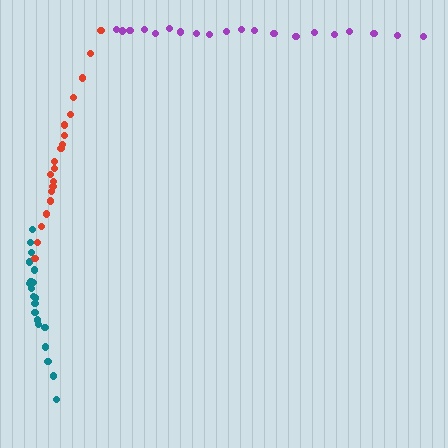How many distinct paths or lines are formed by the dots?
There are 3 distinct paths.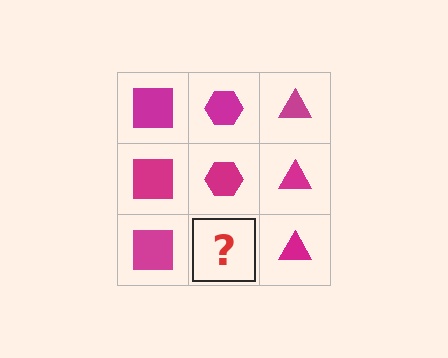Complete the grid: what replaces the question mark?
The question mark should be replaced with a magenta hexagon.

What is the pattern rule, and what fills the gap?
The rule is that each column has a consistent shape. The gap should be filled with a magenta hexagon.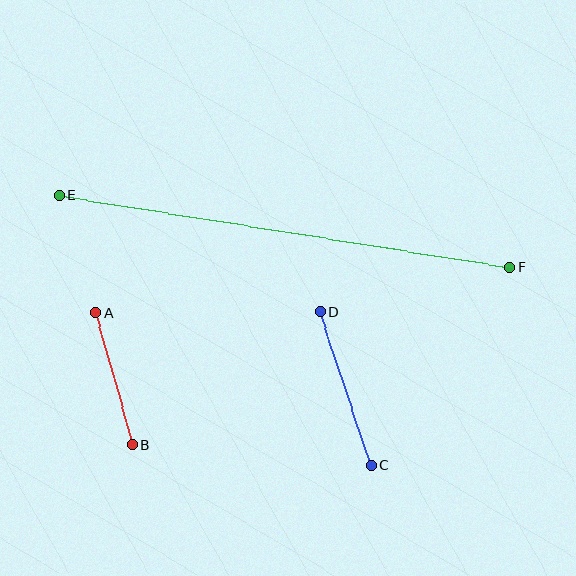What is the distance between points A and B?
The distance is approximately 137 pixels.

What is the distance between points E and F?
The distance is approximately 456 pixels.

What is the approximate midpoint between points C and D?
The midpoint is at approximately (345, 388) pixels.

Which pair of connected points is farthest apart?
Points E and F are farthest apart.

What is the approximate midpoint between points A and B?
The midpoint is at approximately (114, 379) pixels.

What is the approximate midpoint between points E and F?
The midpoint is at approximately (285, 231) pixels.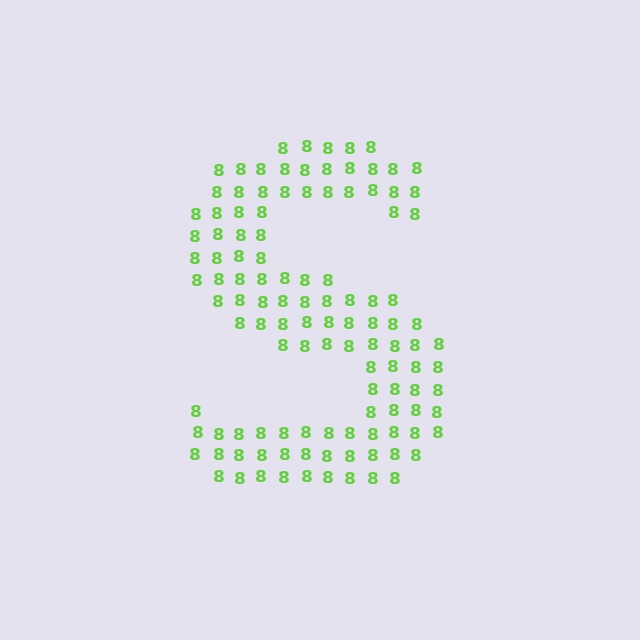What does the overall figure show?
The overall figure shows the letter S.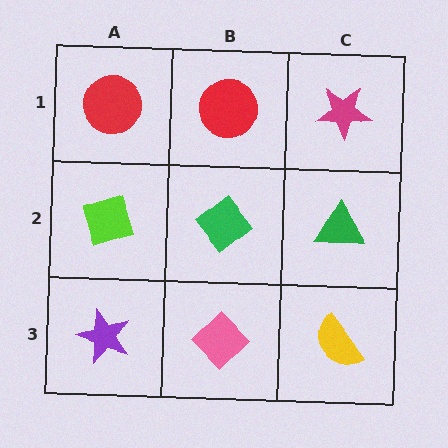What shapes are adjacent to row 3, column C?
A green triangle (row 2, column C), a pink diamond (row 3, column B).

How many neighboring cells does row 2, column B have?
4.